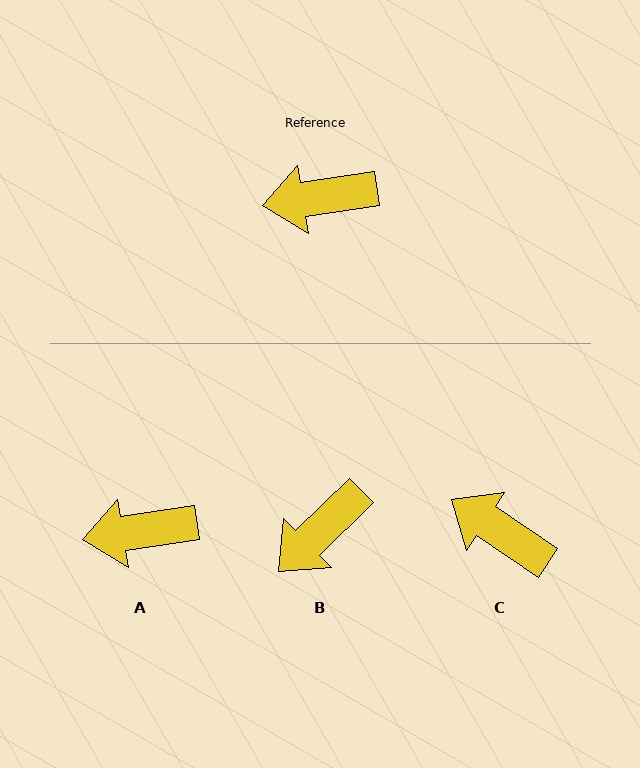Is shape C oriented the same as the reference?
No, it is off by about 42 degrees.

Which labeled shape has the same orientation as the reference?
A.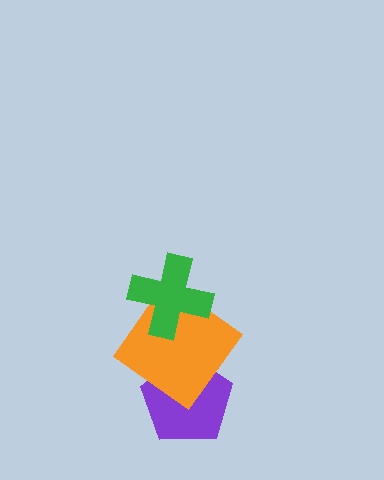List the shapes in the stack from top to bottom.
From top to bottom: the green cross, the orange diamond, the purple pentagon.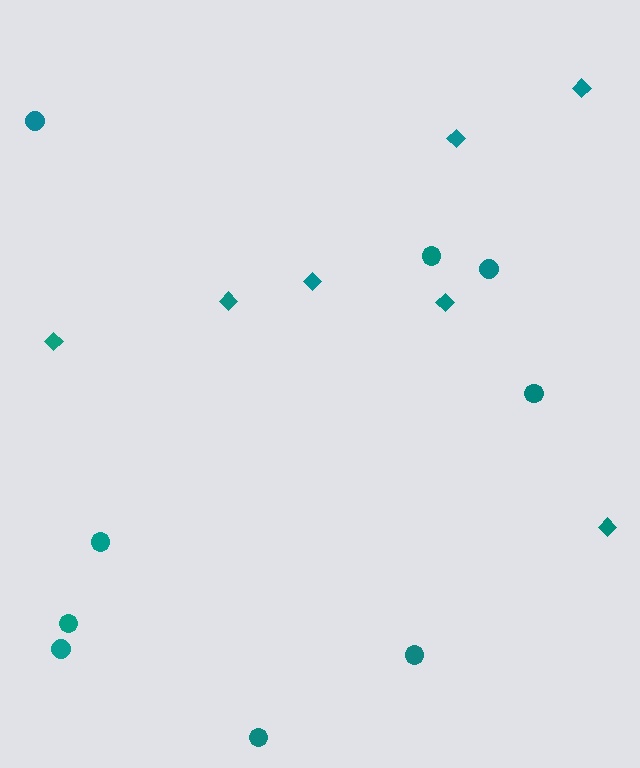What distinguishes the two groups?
There are 2 groups: one group of diamonds (7) and one group of circles (9).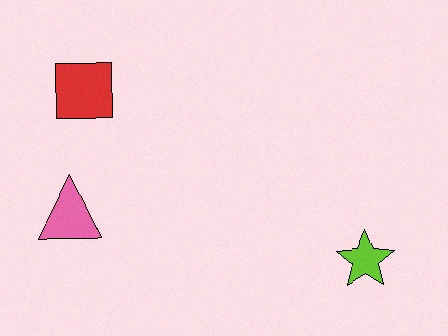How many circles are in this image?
There are no circles.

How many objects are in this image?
There are 3 objects.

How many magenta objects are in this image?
There are no magenta objects.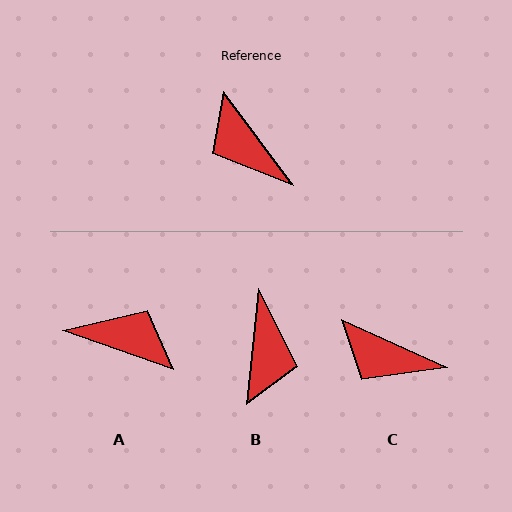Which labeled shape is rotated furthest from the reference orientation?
A, about 145 degrees away.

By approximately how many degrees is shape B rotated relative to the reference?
Approximately 138 degrees counter-clockwise.